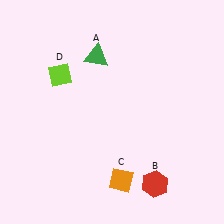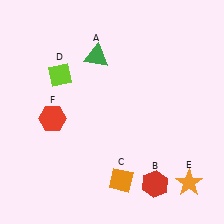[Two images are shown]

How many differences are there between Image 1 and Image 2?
There are 2 differences between the two images.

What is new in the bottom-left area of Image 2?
A red hexagon (F) was added in the bottom-left area of Image 2.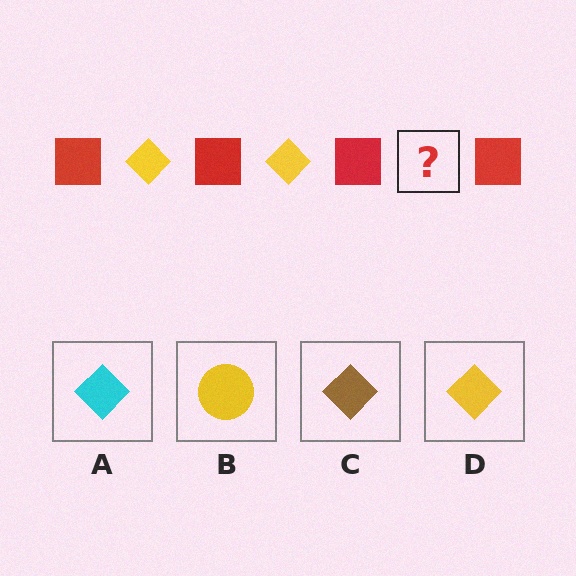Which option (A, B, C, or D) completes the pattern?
D.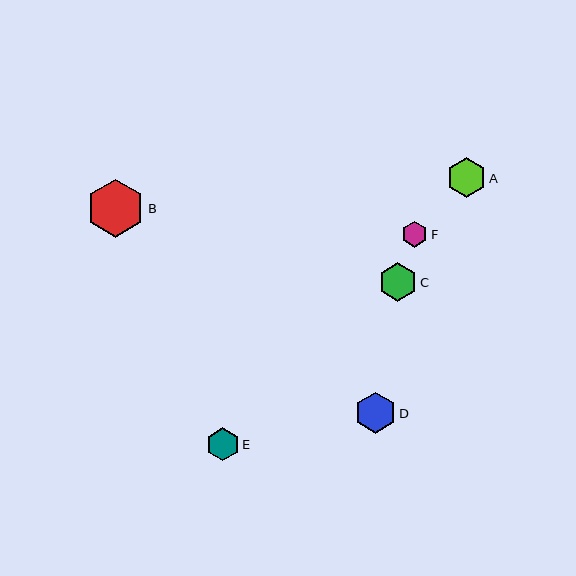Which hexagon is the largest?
Hexagon B is the largest with a size of approximately 58 pixels.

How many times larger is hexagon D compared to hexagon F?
Hexagon D is approximately 1.6 times the size of hexagon F.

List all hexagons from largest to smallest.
From largest to smallest: B, D, A, C, E, F.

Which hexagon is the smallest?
Hexagon F is the smallest with a size of approximately 26 pixels.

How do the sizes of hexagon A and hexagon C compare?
Hexagon A and hexagon C are approximately the same size.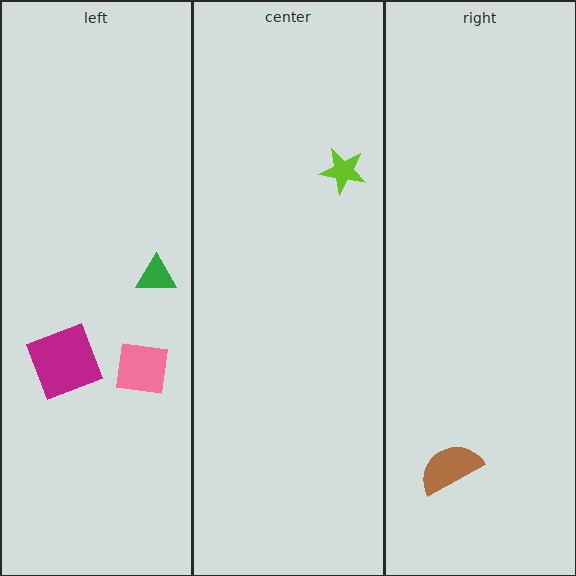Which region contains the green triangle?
The left region.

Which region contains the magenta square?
The left region.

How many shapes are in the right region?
1.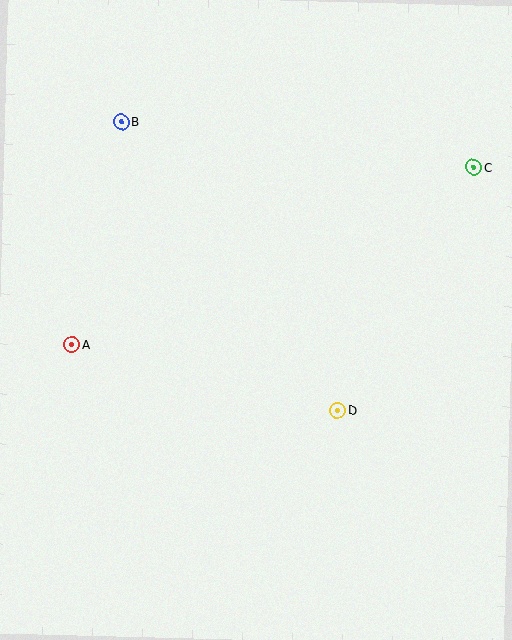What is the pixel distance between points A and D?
The distance between A and D is 274 pixels.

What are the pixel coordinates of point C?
Point C is at (474, 167).